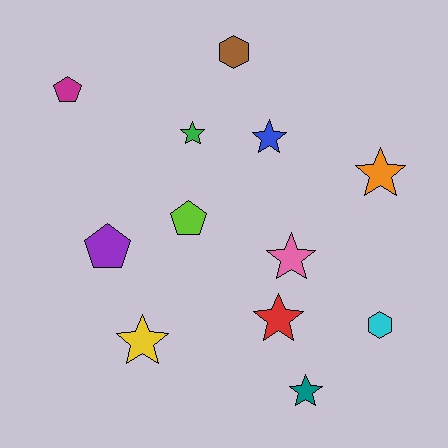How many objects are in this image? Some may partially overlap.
There are 12 objects.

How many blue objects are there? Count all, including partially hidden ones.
There is 1 blue object.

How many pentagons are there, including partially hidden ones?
There are 3 pentagons.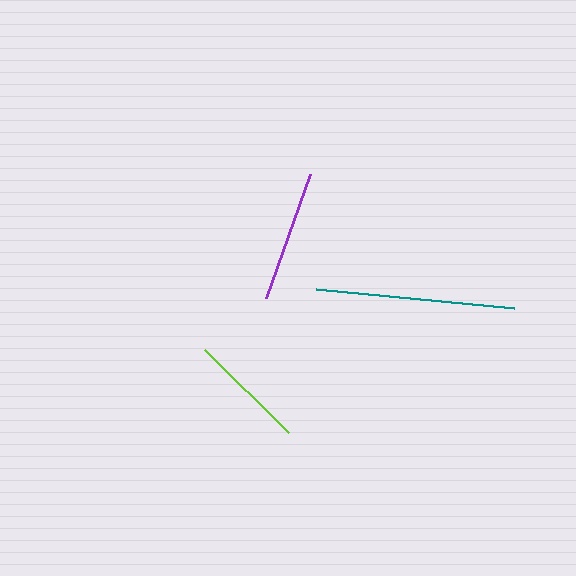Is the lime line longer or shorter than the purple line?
The purple line is longer than the lime line.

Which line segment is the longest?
The teal line is the longest at approximately 198 pixels.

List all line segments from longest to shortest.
From longest to shortest: teal, purple, lime.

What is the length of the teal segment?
The teal segment is approximately 198 pixels long.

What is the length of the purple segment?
The purple segment is approximately 131 pixels long.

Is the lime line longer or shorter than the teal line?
The teal line is longer than the lime line.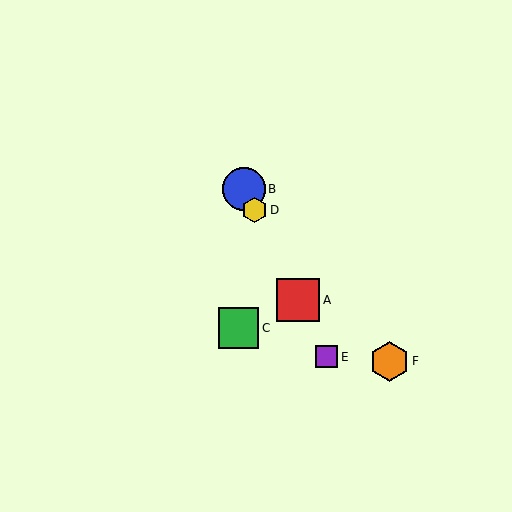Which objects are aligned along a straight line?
Objects A, B, D, E are aligned along a straight line.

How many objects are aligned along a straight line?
4 objects (A, B, D, E) are aligned along a straight line.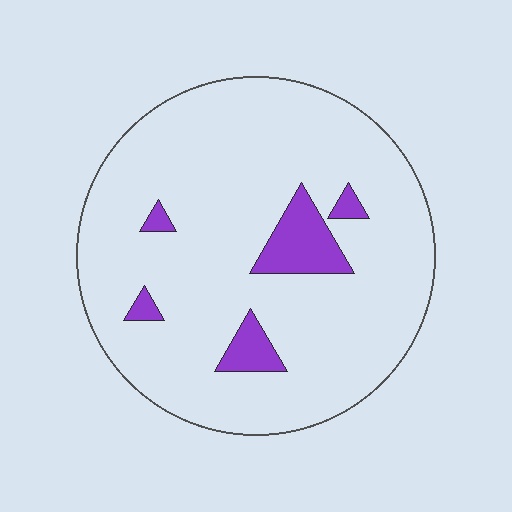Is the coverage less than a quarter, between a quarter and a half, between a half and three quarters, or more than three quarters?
Less than a quarter.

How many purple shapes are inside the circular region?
5.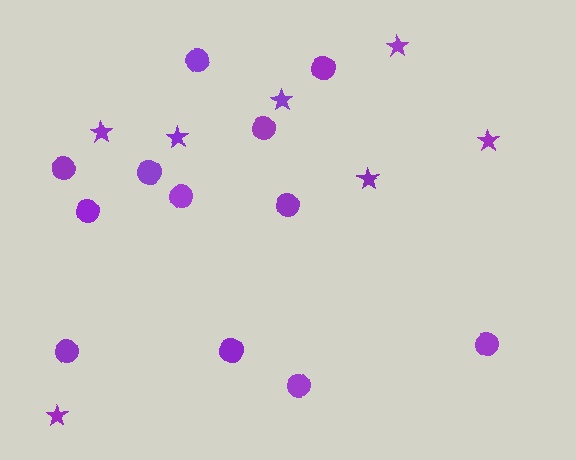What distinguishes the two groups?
There are 2 groups: one group of circles (12) and one group of stars (7).